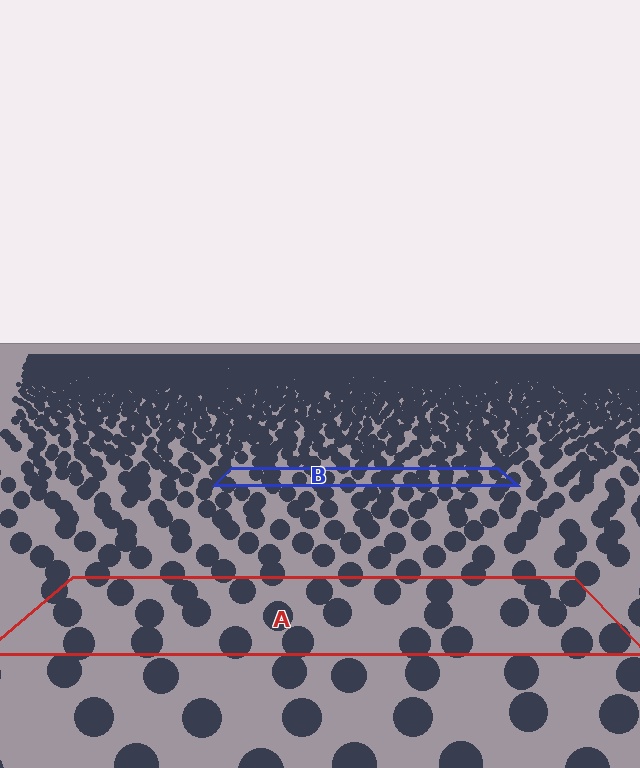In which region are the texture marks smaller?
The texture marks are smaller in region B, because it is farther away.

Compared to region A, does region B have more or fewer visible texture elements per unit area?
Region B has more texture elements per unit area — they are packed more densely because it is farther away.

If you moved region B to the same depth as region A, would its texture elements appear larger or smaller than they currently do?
They would appear larger. At a closer depth, the same texture elements are projected at a bigger on-screen size.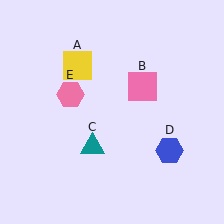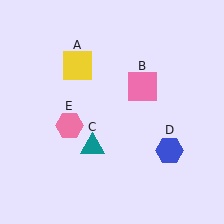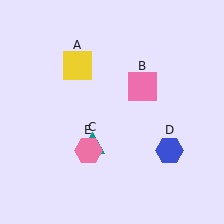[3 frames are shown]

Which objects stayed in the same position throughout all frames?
Yellow square (object A) and pink square (object B) and teal triangle (object C) and blue hexagon (object D) remained stationary.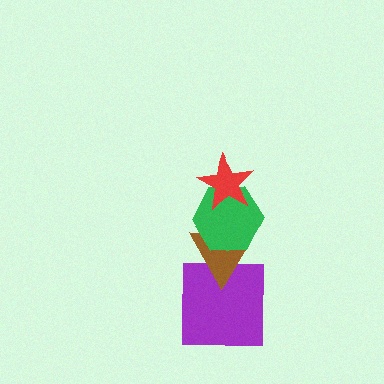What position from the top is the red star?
The red star is 1st from the top.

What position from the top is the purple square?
The purple square is 4th from the top.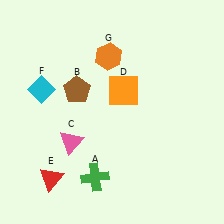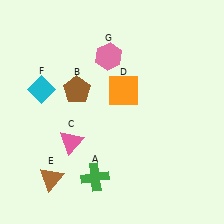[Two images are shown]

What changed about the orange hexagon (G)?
In Image 1, G is orange. In Image 2, it changed to pink.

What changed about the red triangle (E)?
In Image 1, E is red. In Image 2, it changed to brown.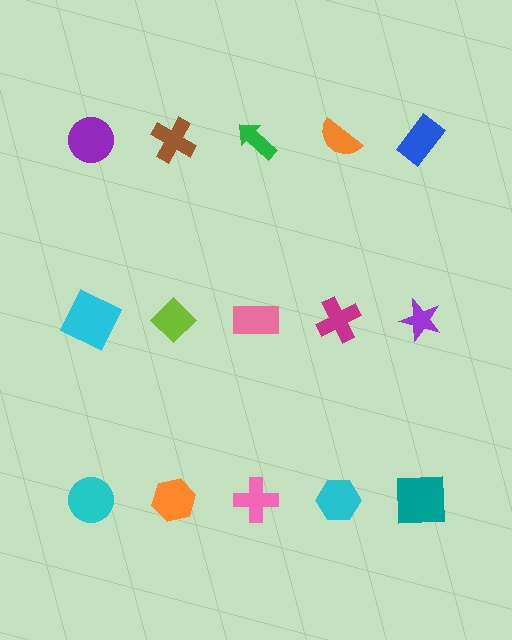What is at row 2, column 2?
A lime diamond.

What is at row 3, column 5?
A teal square.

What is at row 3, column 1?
A cyan circle.